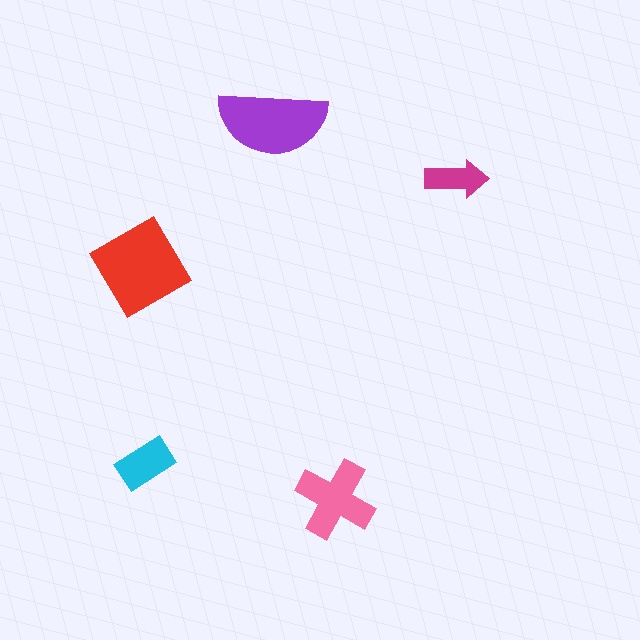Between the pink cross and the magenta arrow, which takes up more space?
The pink cross.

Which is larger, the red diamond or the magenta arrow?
The red diamond.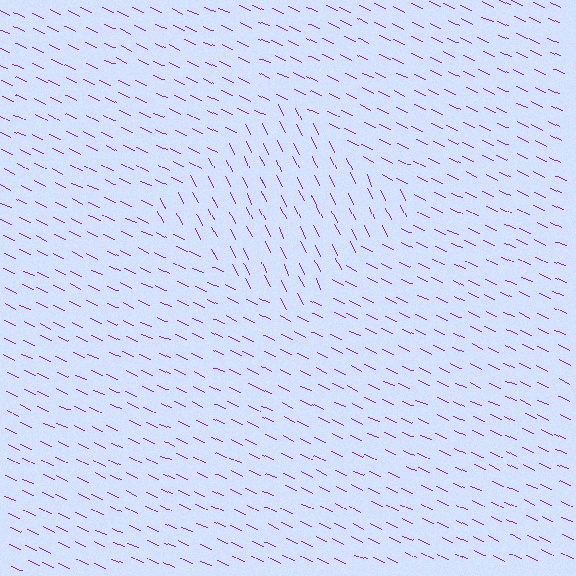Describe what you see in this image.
The image is filled with small purple line segments. A diamond region in the image has lines oriented differently from the surrounding lines, creating a visible texture boundary.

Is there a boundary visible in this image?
Yes, there is a texture boundary formed by a change in line orientation.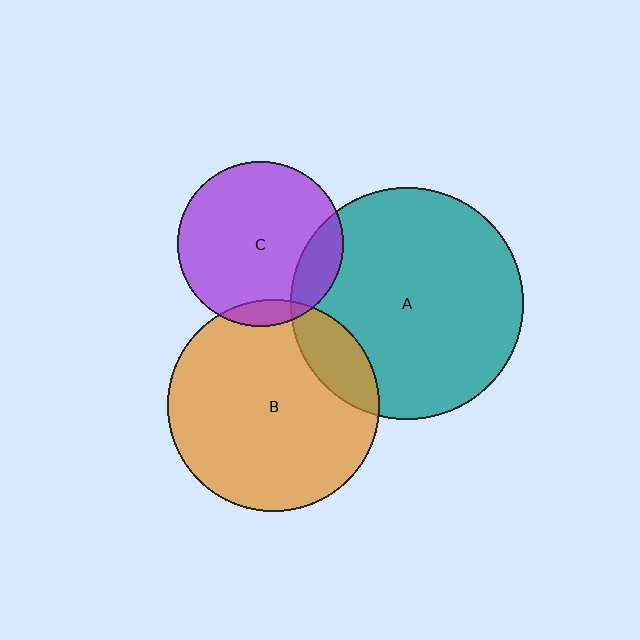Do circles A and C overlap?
Yes.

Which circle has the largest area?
Circle A (teal).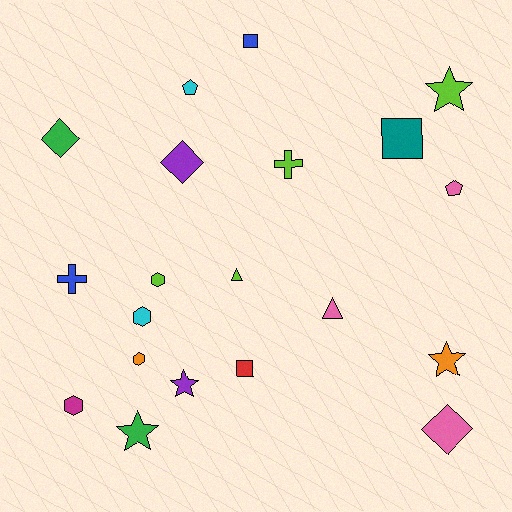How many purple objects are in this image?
There are 2 purple objects.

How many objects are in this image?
There are 20 objects.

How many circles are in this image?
There are no circles.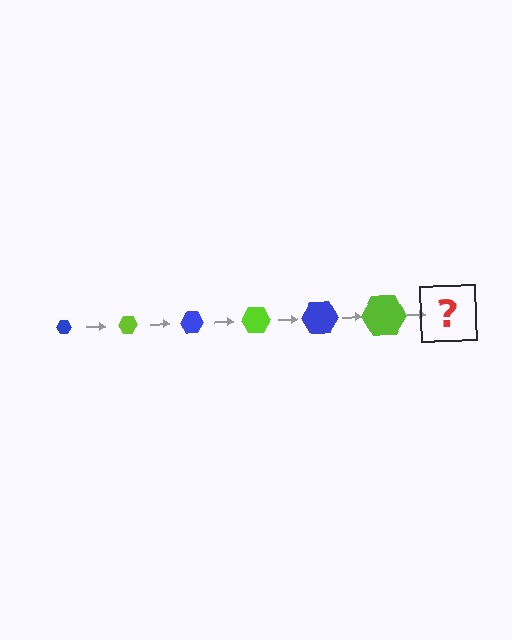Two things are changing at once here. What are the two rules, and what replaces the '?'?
The two rules are that the hexagon grows larger each step and the color cycles through blue and lime. The '?' should be a blue hexagon, larger than the previous one.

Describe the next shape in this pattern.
It should be a blue hexagon, larger than the previous one.